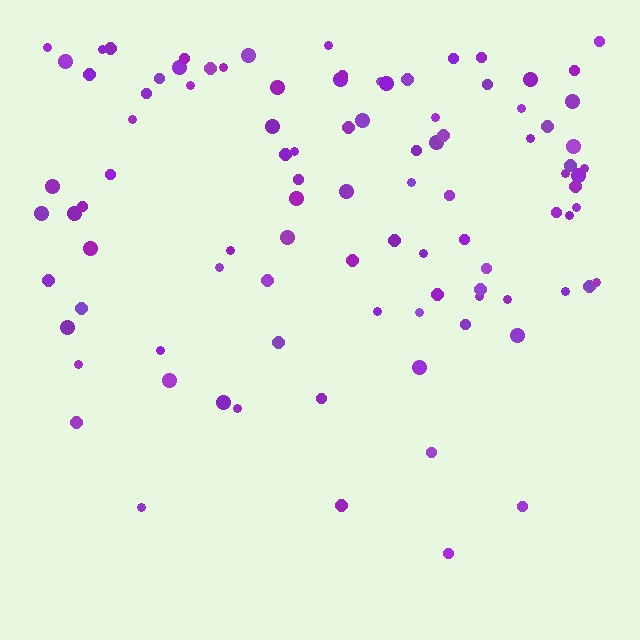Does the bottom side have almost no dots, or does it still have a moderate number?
Still a moderate number, just noticeably fewer than the top.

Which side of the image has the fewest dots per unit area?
The bottom.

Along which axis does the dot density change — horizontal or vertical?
Vertical.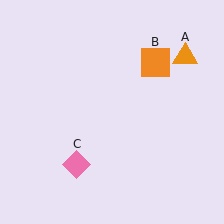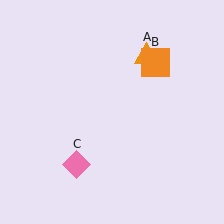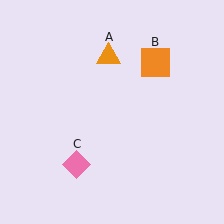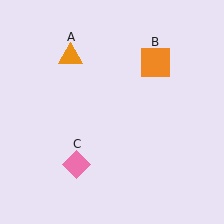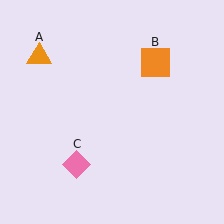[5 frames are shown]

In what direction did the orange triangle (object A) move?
The orange triangle (object A) moved left.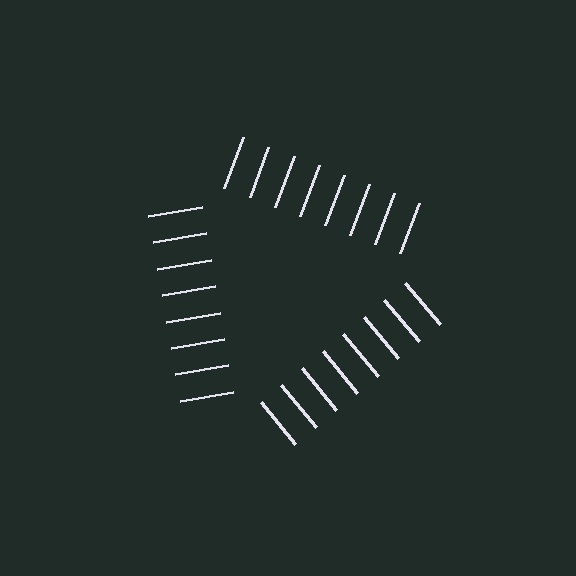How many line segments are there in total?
24 — 8 along each of the 3 edges.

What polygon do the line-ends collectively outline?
An illusory triangle — the line segments terminate on its edges but no continuous stroke is drawn.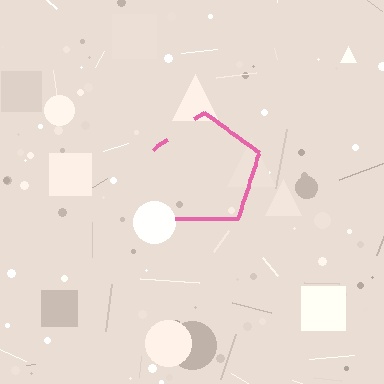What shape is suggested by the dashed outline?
The dashed outline suggests a pentagon.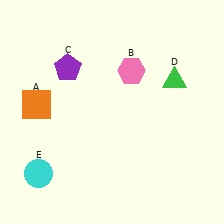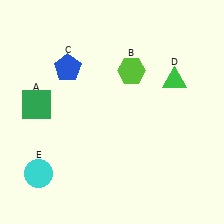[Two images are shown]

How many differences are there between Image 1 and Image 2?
There are 3 differences between the two images.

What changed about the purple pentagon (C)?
In Image 1, C is purple. In Image 2, it changed to blue.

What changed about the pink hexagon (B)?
In Image 1, B is pink. In Image 2, it changed to lime.